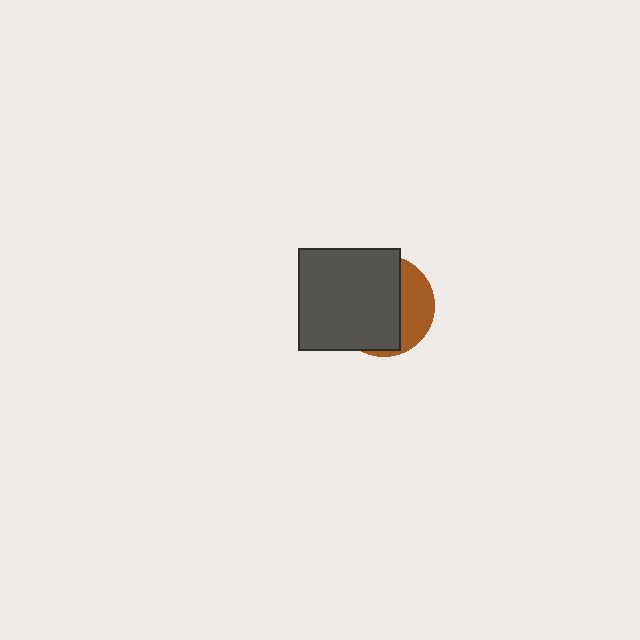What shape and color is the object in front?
The object in front is a dark gray square.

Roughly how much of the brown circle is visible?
A small part of it is visible (roughly 31%).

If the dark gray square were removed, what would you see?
You would see the complete brown circle.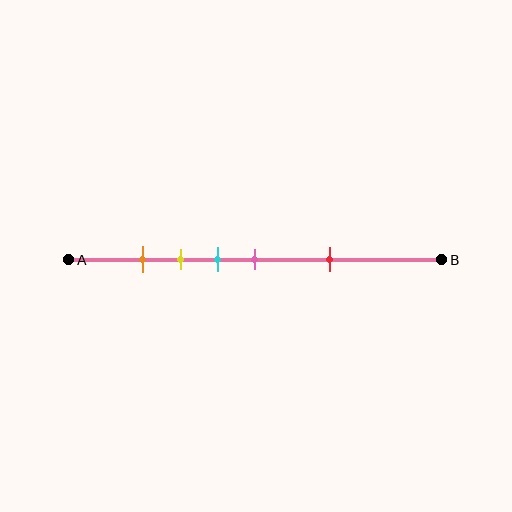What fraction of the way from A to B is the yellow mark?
The yellow mark is approximately 30% (0.3) of the way from A to B.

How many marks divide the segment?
There are 5 marks dividing the segment.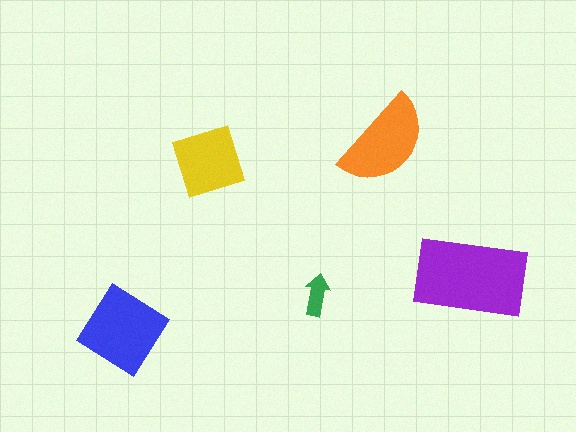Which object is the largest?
The purple rectangle.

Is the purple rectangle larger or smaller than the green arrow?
Larger.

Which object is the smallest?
The green arrow.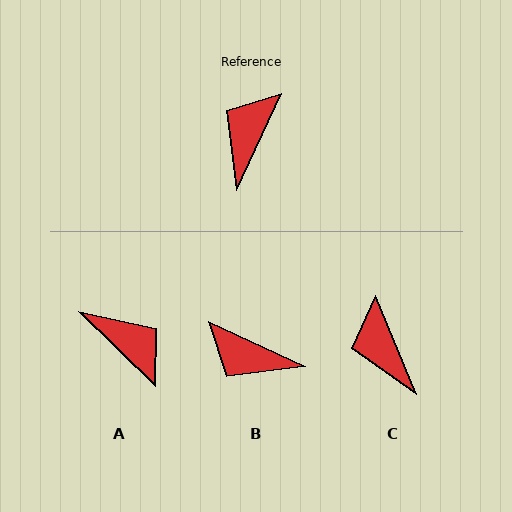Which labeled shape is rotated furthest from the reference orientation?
A, about 109 degrees away.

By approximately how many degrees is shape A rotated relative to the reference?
Approximately 109 degrees clockwise.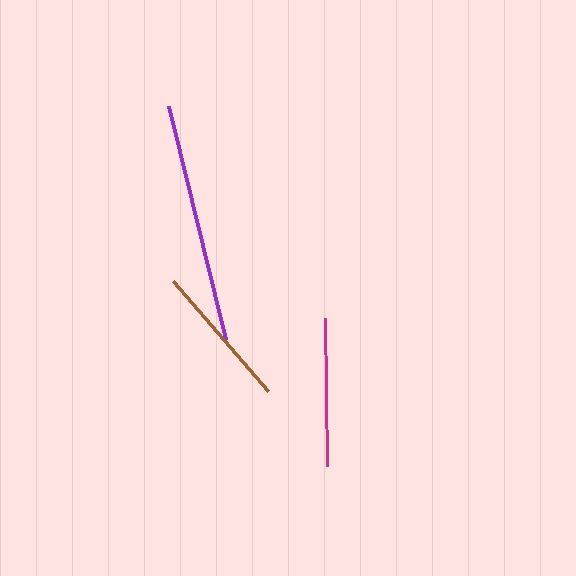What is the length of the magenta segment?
The magenta segment is approximately 148 pixels long.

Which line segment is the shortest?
The brown line is the shortest at approximately 146 pixels.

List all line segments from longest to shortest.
From longest to shortest: purple, magenta, brown.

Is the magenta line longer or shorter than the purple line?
The purple line is longer than the magenta line.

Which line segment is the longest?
The purple line is the longest at approximately 240 pixels.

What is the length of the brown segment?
The brown segment is approximately 146 pixels long.